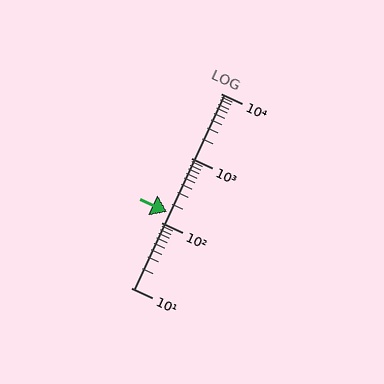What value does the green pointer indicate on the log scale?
The pointer indicates approximately 150.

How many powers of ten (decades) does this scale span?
The scale spans 3 decades, from 10 to 10000.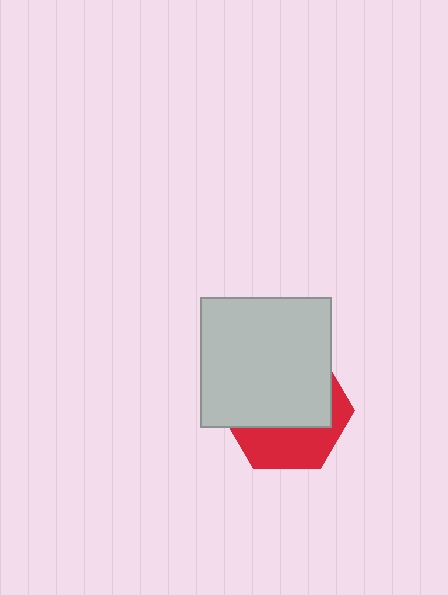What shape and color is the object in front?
The object in front is a light gray square.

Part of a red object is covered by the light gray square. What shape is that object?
It is a hexagon.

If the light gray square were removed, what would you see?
You would see the complete red hexagon.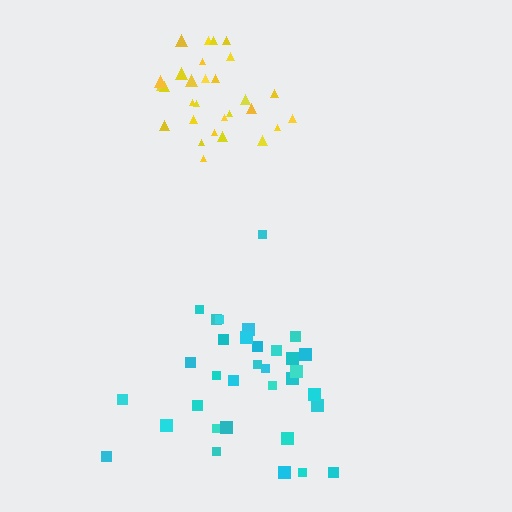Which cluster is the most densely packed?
Yellow.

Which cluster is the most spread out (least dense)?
Cyan.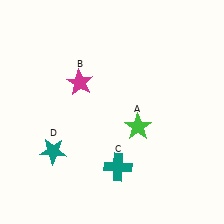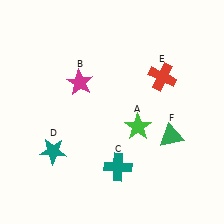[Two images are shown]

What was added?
A red cross (E), a green triangle (F) were added in Image 2.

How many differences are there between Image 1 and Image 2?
There are 2 differences between the two images.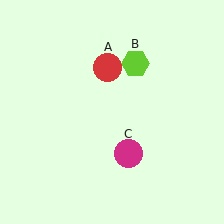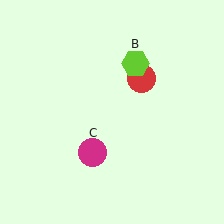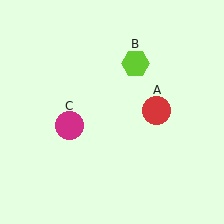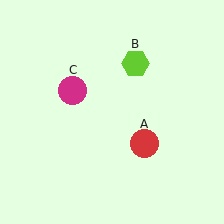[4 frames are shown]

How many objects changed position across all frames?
2 objects changed position: red circle (object A), magenta circle (object C).